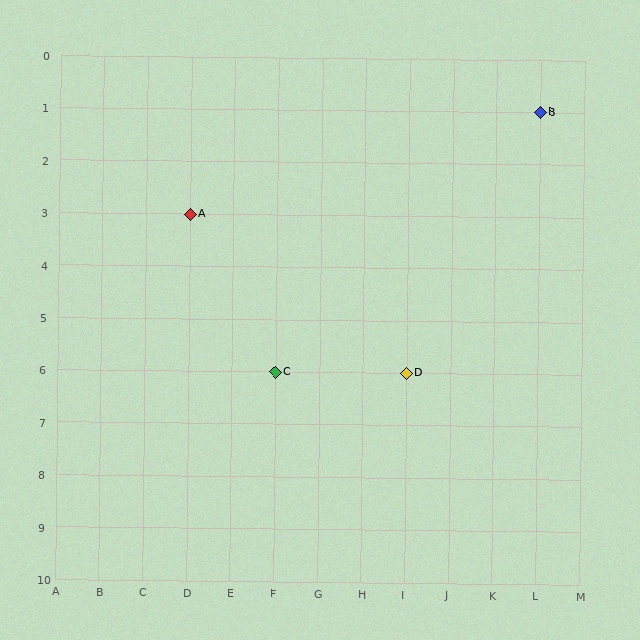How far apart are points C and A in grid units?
Points C and A are 2 columns and 3 rows apart (about 3.6 grid units diagonally).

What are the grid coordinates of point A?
Point A is at grid coordinates (D, 3).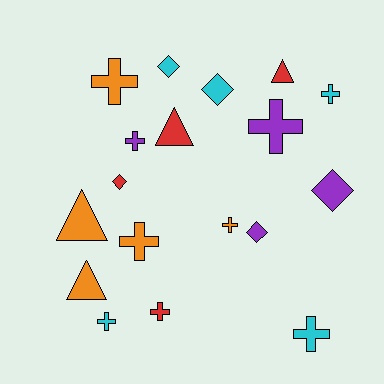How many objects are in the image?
There are 18 objects.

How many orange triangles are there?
There are 2 orange triangles.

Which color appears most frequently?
Cyan, with 5 objects.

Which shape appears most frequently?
Cross, with 9 objects.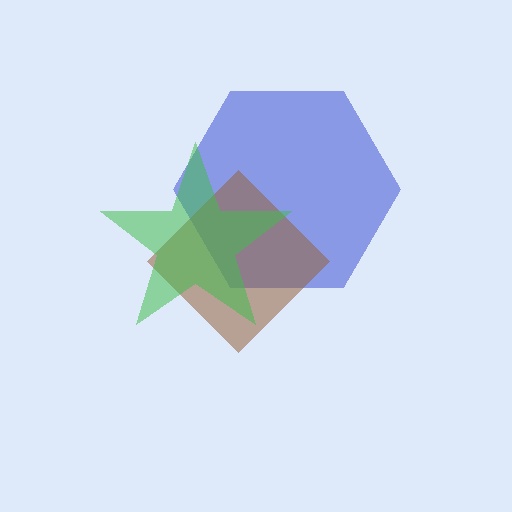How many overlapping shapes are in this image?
There are 3 overlapping shapes in the image.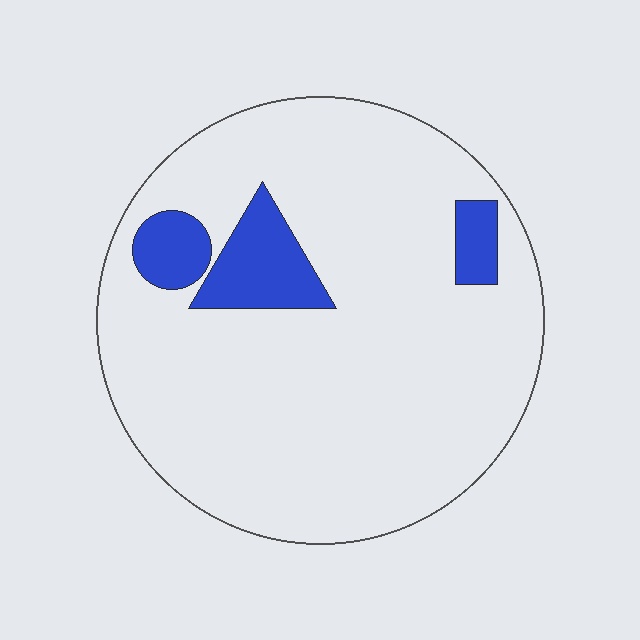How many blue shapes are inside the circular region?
3.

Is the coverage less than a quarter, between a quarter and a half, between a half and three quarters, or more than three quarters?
Less than a quarter.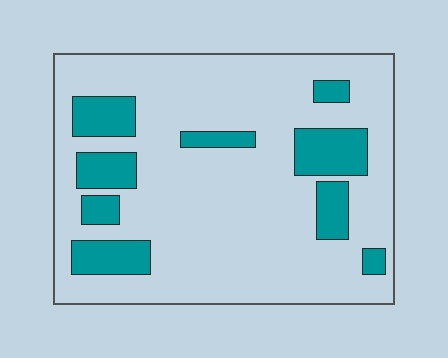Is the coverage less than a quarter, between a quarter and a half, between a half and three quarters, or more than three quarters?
Less than a quarter.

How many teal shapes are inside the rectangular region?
9.